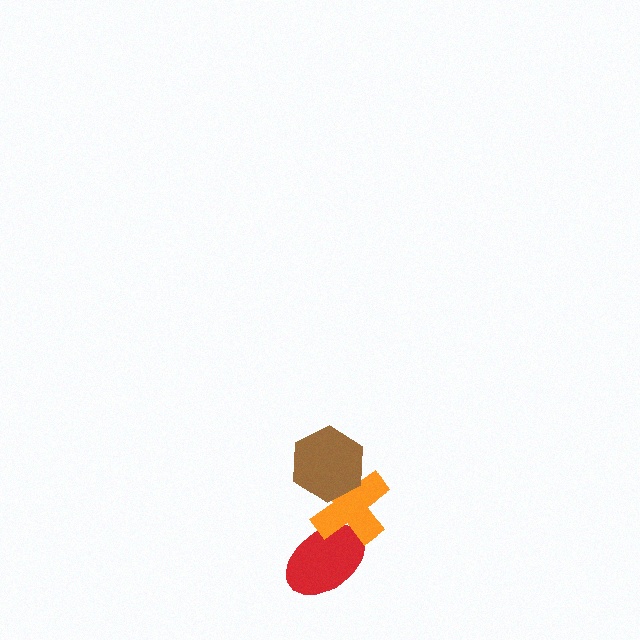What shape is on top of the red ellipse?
The orange cross is on top of the red ellipse.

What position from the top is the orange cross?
The orange cross is 2nd from the top.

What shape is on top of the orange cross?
The brown hexagon is on top of the orange cross.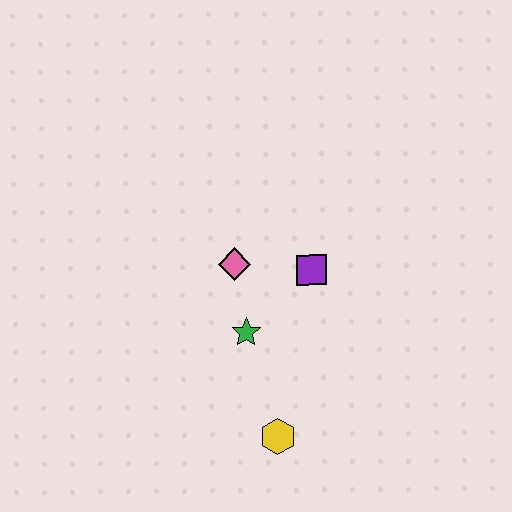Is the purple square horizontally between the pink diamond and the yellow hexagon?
No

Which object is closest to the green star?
The pink diamond is closest to the green star.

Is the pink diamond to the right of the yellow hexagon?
No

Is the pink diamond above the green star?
Yes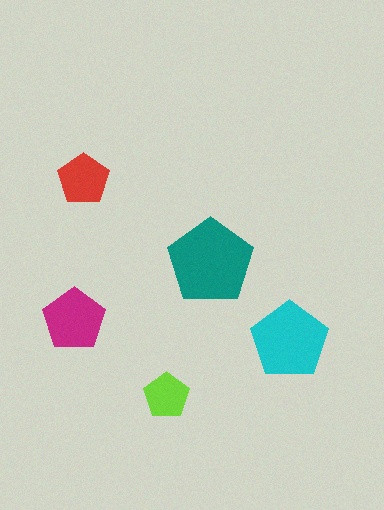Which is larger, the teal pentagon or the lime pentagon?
The teal one.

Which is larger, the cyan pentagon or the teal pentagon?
The teal one.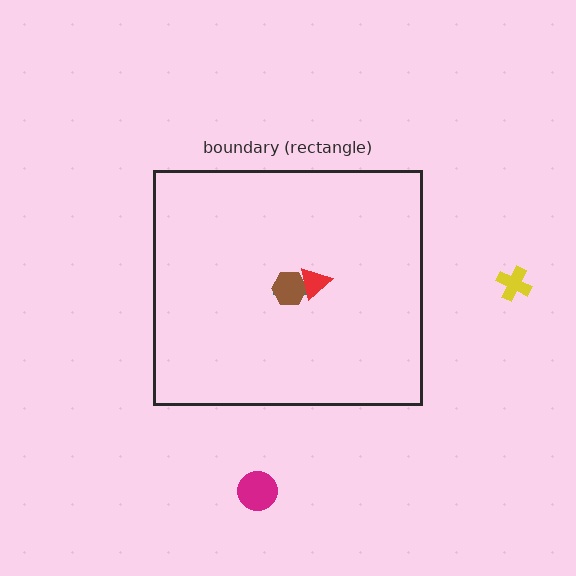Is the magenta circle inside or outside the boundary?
Outside.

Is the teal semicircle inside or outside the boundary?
Inside.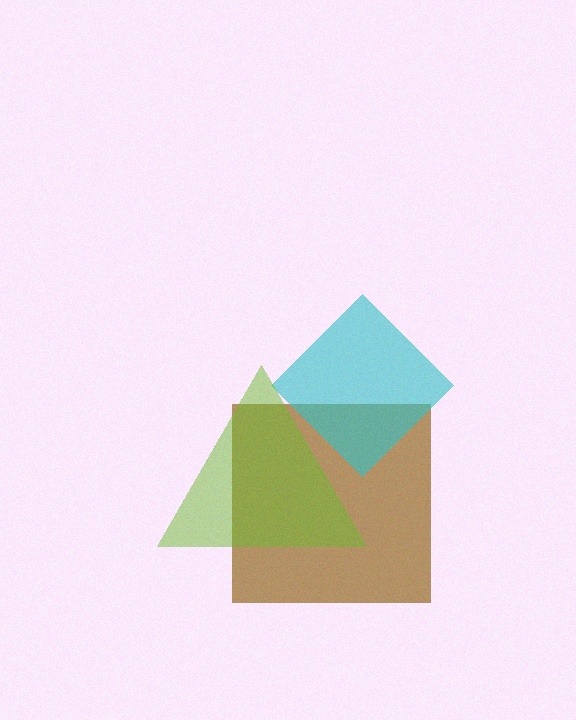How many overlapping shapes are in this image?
There are 3 overlapping shapes in the image.